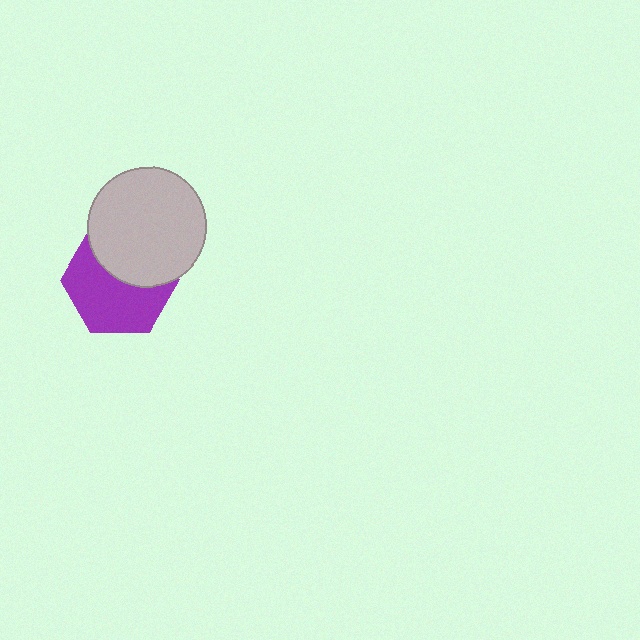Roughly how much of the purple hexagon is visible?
About half of it is visible (roughly 60%).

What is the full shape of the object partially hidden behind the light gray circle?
The partially hidden object is a purple hexagon.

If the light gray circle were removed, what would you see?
You would see the complete purple hexagon.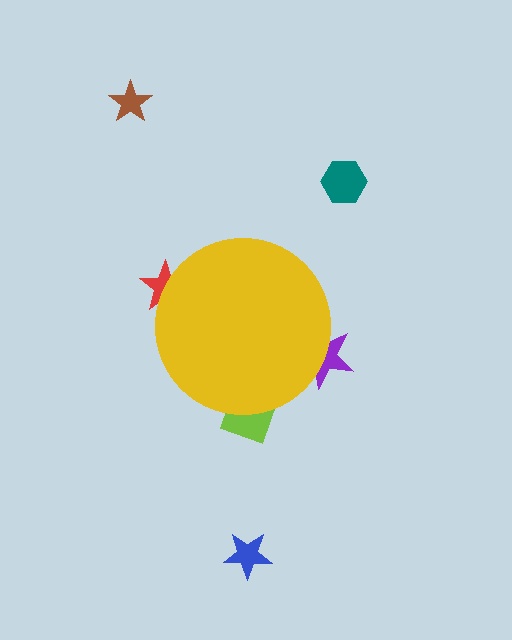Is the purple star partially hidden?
Yes, the purple star is partially hidden behind the yellow circle.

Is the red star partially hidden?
Yes, the red star is partially hidden behind the yellow circle.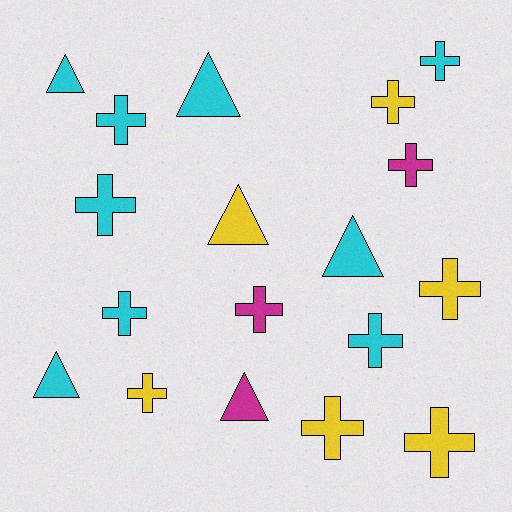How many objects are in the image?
There are 18 objects.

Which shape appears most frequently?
Cross, with 12 objects.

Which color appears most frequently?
Cyan, with 9 objects.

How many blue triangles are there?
There are no blue triangles.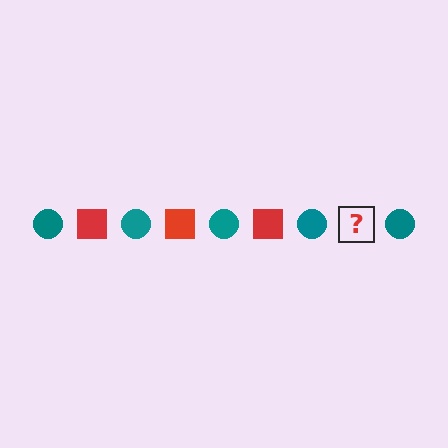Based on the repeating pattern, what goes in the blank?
The blank should be a red square.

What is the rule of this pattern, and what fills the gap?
The rule is that the pattern alternates between teal circle and red square. The gap should be filled with a red square.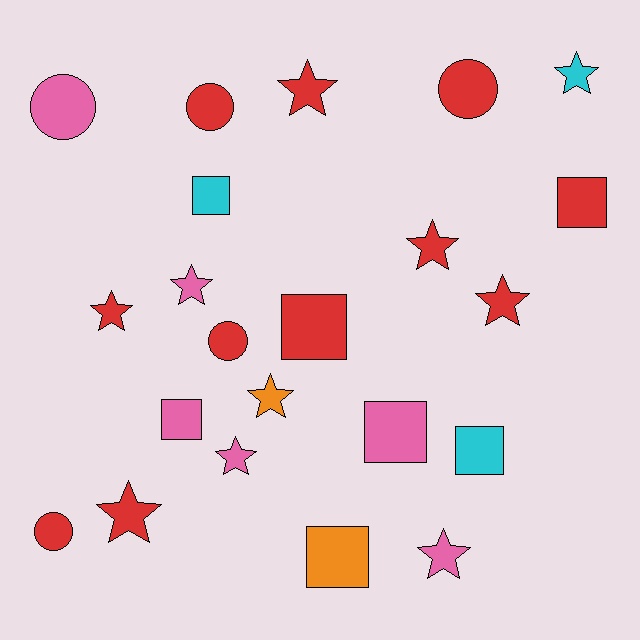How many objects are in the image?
There are 22 objects.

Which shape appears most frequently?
Star, with 10 objects.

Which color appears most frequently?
Red, with 11 objects.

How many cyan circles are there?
There are no cyan circles.